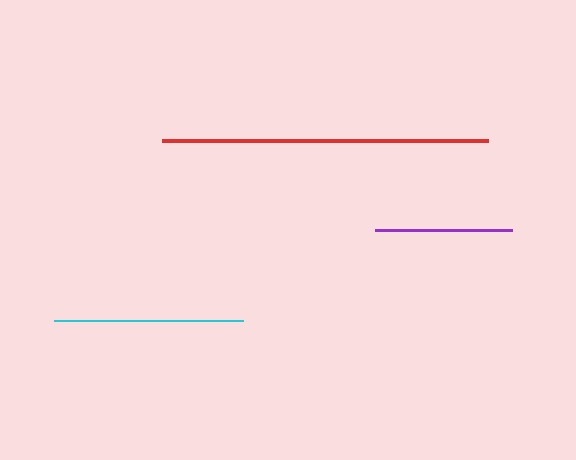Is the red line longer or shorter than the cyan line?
The red line is longer than the cyan line.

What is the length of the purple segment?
The purple segment is approximately 137 pixels long.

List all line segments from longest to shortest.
From longest to shortest: red, cyan, purple.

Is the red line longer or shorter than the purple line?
The red line is longer than the purple line.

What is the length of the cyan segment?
The cyan segment is approximately 190 pixels long.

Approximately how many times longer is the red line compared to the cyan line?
The red line is approximately 1.7 times the length of the cyan line.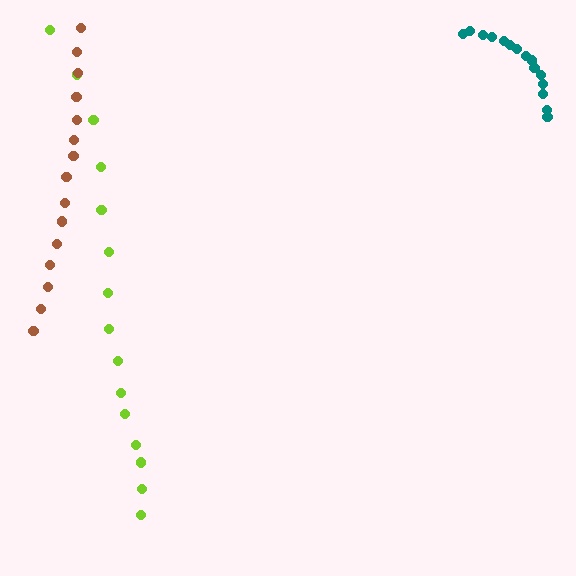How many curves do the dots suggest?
There are 3 distinct paths.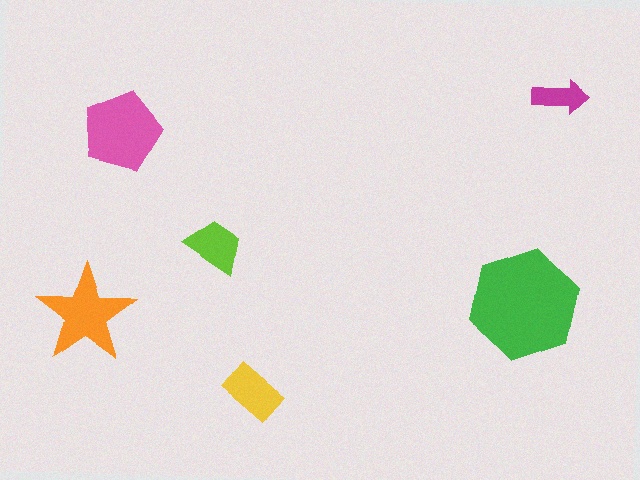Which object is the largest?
The green hexagon.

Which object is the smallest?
The magenta arrow.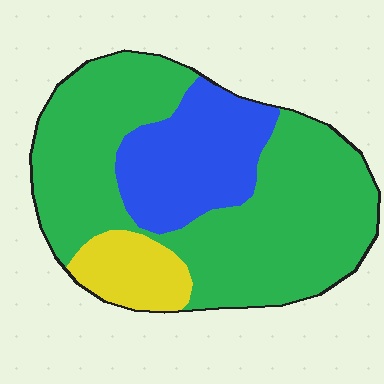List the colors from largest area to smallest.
From largest to smallest: green, blue, yellow.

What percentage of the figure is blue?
Blue takes up about one quarter (1/4) of the figure.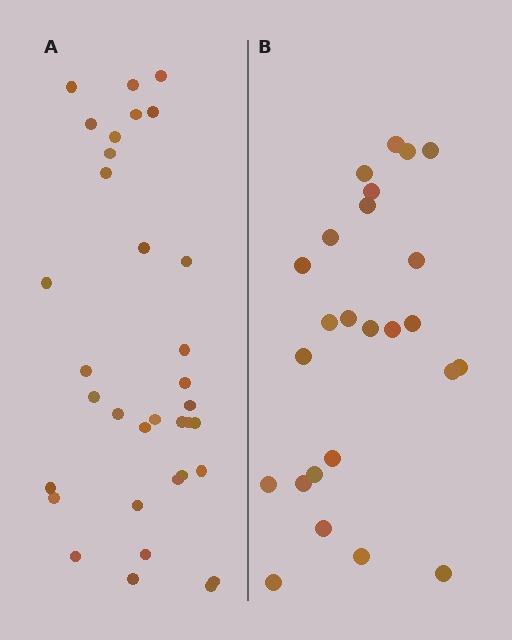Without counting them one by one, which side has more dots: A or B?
Region A (the left region) has more dots.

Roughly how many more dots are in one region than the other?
Region A has roughly 8 or so more dots than region B.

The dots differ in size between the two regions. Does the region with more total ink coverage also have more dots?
No. Region B has more total ink coverage because its dots are larger, but region A actually contains more individual dots. Total area can be misleading — the number of items is what matters here.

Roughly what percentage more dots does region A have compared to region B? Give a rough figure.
About 35% more.